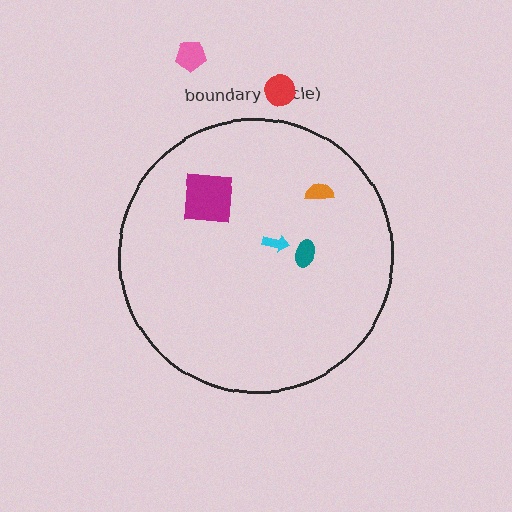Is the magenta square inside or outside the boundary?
Inside.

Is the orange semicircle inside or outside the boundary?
Inside.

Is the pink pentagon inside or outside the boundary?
Outside.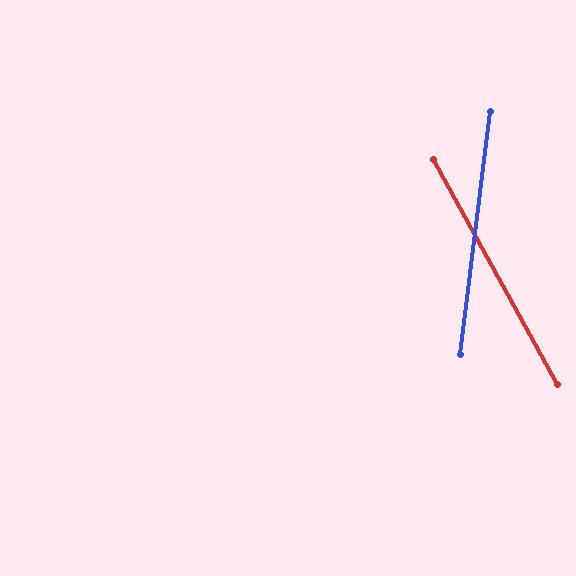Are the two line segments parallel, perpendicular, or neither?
Neither parallel nor perpendicular — they differ by about 36°.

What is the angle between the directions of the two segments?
Approximately 36 degrees.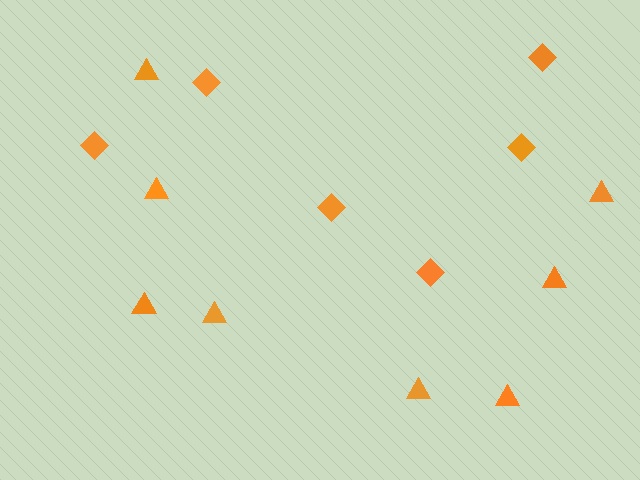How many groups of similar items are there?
There are 2 groups: one group of diamonds (6) and one group of triangles (8).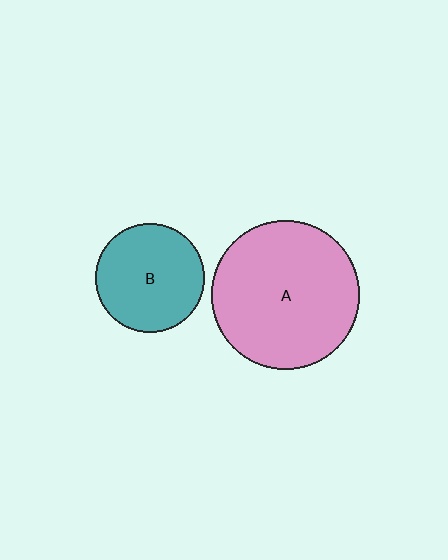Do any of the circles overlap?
No, none of the circles overlap.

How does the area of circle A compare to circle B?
Approximately 1.9 times.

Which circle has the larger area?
Circle A (pink).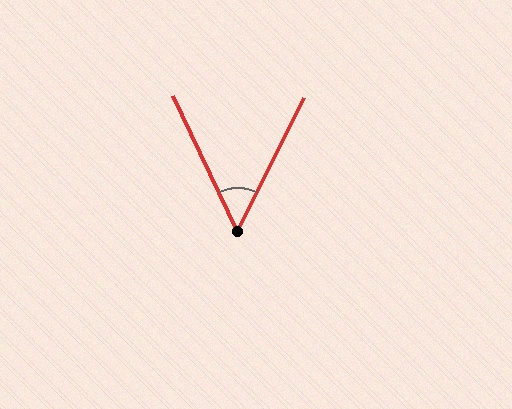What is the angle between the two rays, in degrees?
Approximately 52 degrees.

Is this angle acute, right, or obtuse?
It is acute.